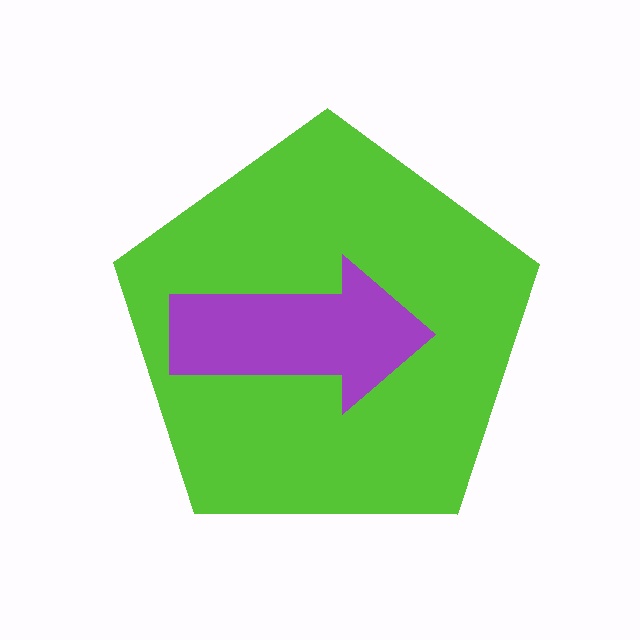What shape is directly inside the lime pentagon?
The purple arrow.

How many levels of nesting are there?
2.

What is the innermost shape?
The purple arrow.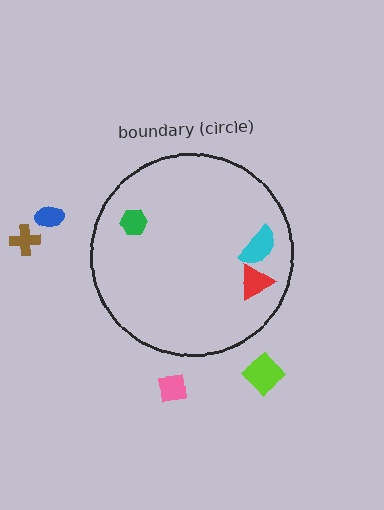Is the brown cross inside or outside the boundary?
Outside.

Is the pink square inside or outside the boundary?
Outside.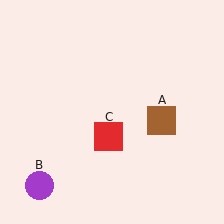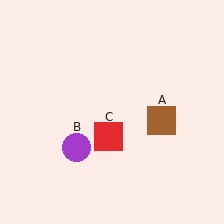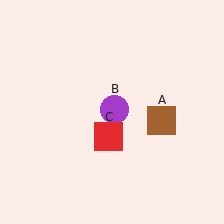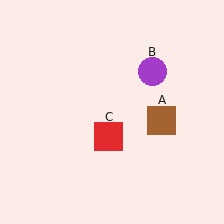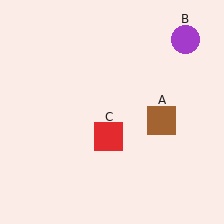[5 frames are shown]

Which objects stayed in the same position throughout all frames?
Brown square (object A) and red square (object C) remained stationary.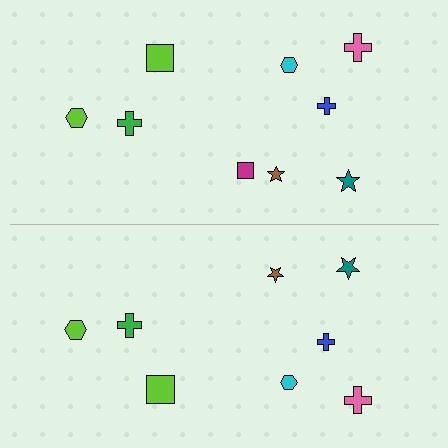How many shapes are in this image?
There are 17 shapes in this image.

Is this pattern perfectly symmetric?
No, the pattern is not perfectly symmetric. A magenta square is missing from the bottom side.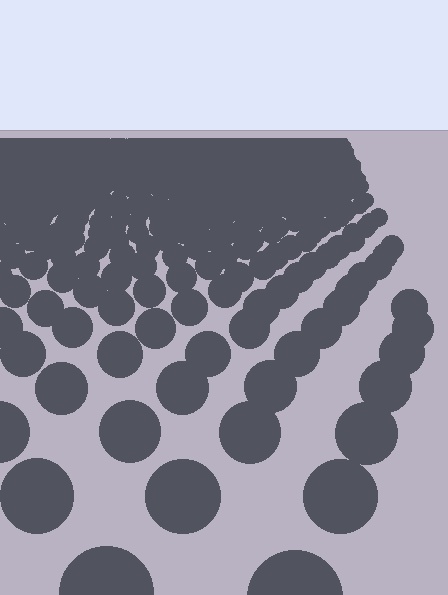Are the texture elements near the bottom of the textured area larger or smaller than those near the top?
Larger. Near the bottom, elements are closer to the viewer and appear at a bigger on-screen size.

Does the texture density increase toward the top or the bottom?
Density increases toward the top.